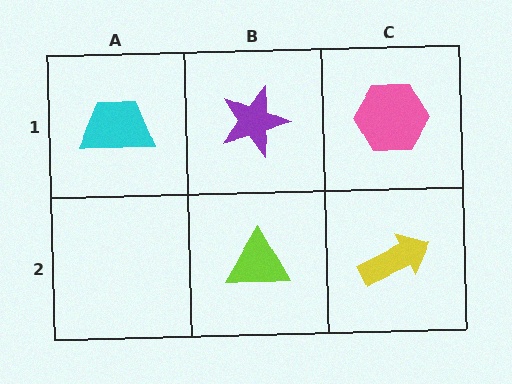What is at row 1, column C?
A pink hexagon.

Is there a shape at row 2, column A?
No, that cell is empty.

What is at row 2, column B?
A lime triangle.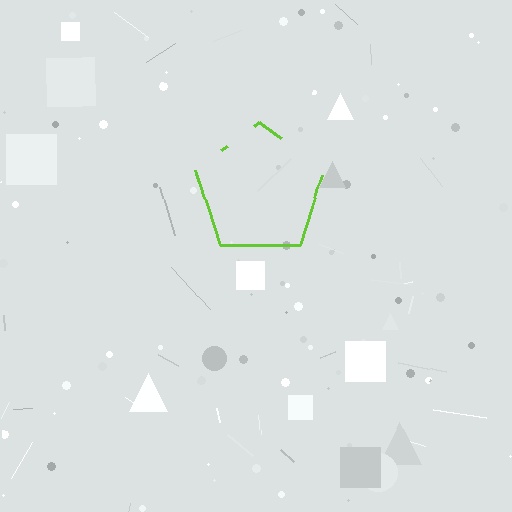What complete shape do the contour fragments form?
The contour fragments form a pentagon.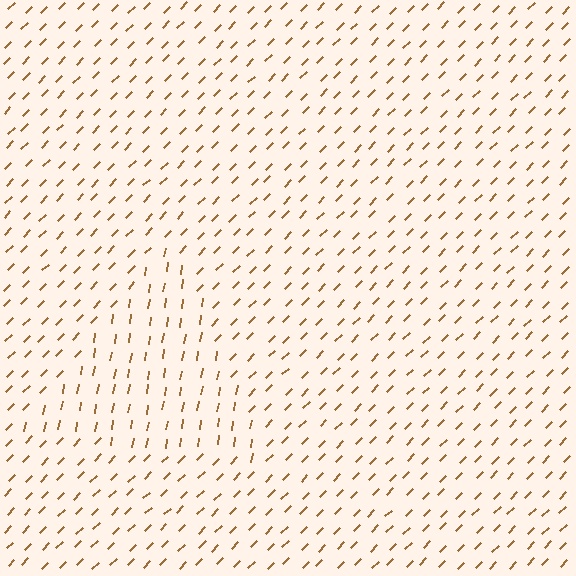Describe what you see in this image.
The image is filled with small brown line segments. A triangle region in the image has lines oriented differently from the surrounding lines, creating a visible texture boundary.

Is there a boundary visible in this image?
Yes, there is a texture boundary formed by a change in line orientation.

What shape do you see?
I see a triangle.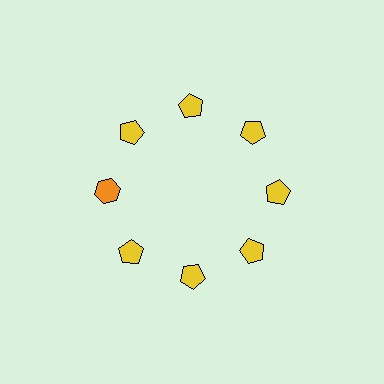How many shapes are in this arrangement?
There are 8 shapes arranged in a ring pattern.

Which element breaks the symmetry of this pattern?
The orange hexagon at roughly the 9 o'clock position breaks the symmetry. All other shapes are yellow pentagons.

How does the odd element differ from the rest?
It differs in both color (orange instead of yellow) and shape (hexagon instead of pentagon).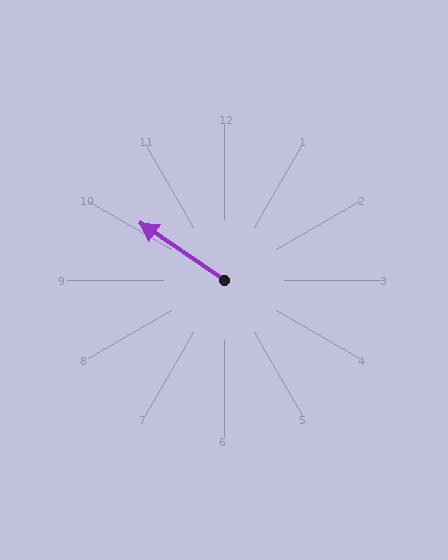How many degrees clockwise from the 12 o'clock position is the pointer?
Approximately 304 degrees.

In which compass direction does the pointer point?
Northwest.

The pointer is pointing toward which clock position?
Roughly 10 o'clock.